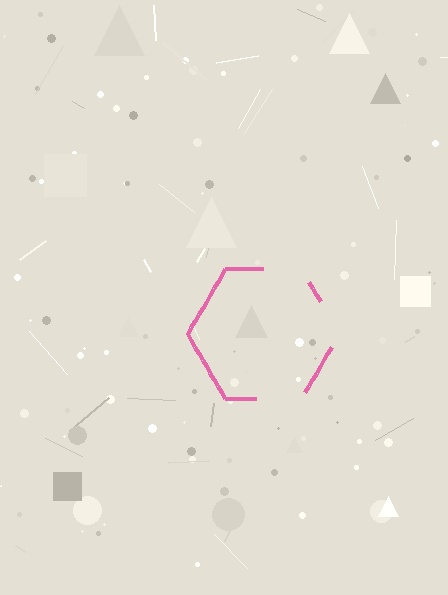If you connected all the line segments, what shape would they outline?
They would outline a hexagon.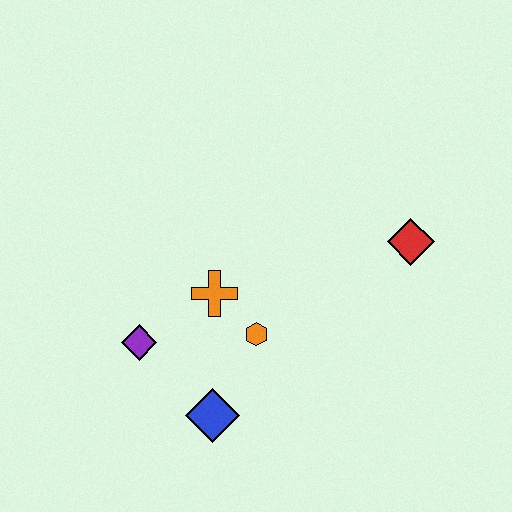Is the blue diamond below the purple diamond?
Yes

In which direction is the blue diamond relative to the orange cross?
The blue diamond is below the orange cross.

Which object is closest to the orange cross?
The orange hexagon is closest to the orange cross.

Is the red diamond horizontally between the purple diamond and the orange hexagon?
No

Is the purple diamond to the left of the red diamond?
Yes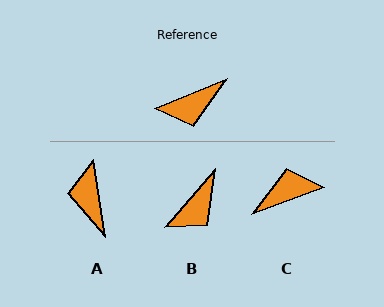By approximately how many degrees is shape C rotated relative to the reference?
Approximately 179 degrees counter-clockwise.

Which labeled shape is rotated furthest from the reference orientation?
C, about 179 degrees away.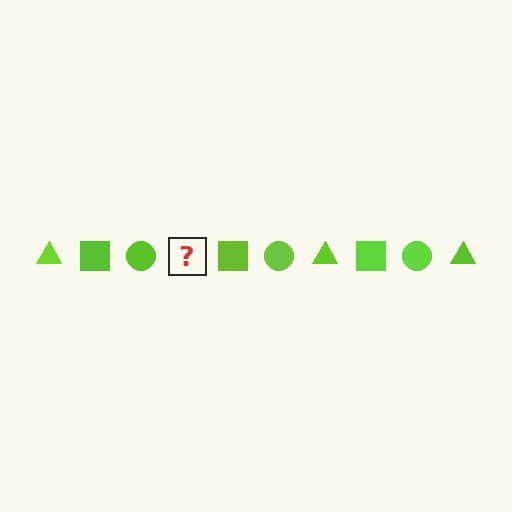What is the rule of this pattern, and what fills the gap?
The rule is that the pattern cycles through triangle, square, circle shapes in lime. The gap should be filled with a lime triangle.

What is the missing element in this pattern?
The missing element is a lime triangle.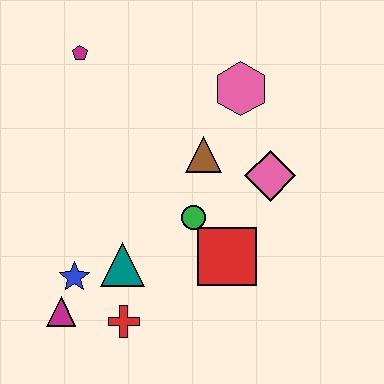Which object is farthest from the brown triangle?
The magenta triangle is farthest from the brown triangle.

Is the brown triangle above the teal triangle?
Yes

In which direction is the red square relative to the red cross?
The red square is to the right of the red cross.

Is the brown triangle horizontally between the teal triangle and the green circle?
No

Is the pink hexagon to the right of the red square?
Yes